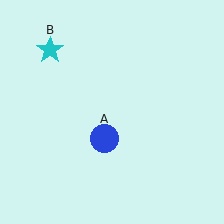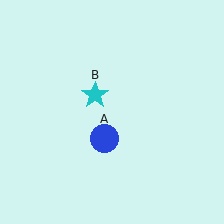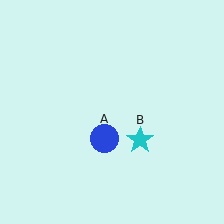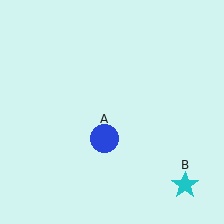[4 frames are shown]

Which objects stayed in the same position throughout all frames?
Blue circle (object A) remained stationary.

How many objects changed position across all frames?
1 object changed position: cyan star (object B).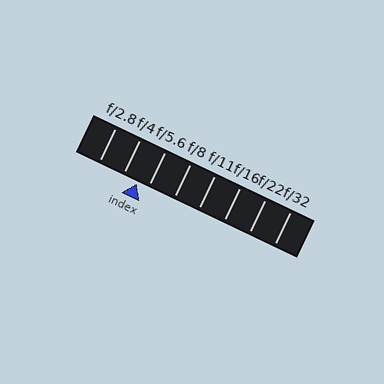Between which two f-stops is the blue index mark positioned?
The index mark is between f/4 and f/5.6.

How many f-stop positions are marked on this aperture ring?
There are 8 f-stop positions marked.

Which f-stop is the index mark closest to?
The index mark is closest to f/5.6.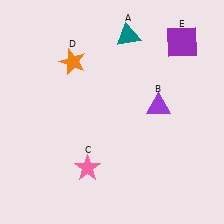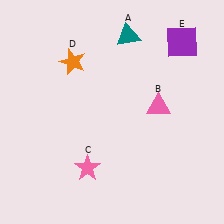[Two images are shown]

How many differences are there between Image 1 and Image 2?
There is 1 difference between the two images.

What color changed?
The triangle (B) changed from purple in Image 1 to pink in Image 2.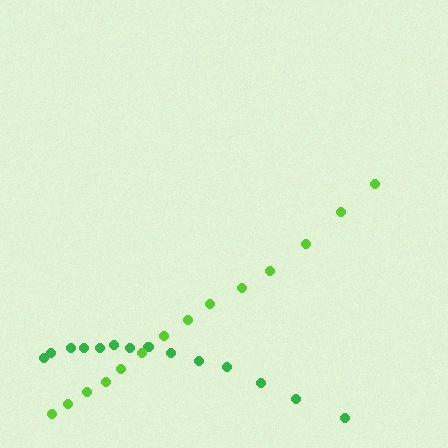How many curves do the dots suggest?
There are 2 distinct paths.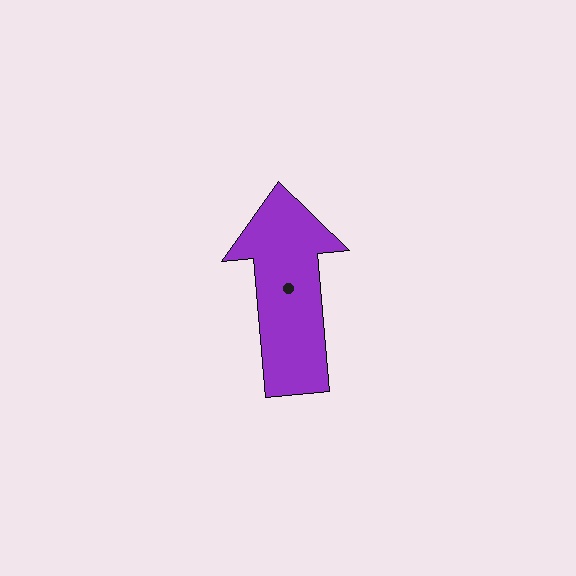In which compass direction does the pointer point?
North.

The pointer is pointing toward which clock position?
Roughly 12 o'clock.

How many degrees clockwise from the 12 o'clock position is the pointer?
Approximately 355 degrees.